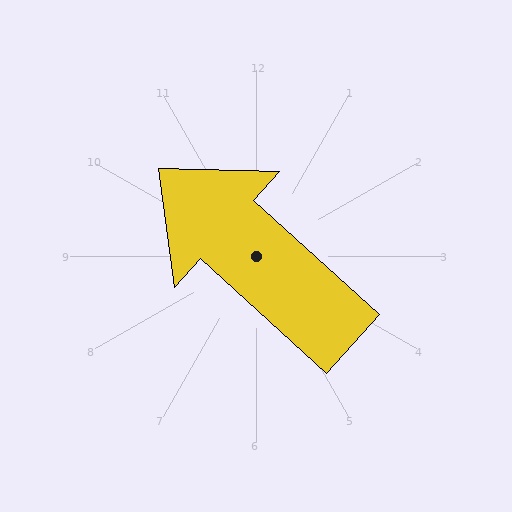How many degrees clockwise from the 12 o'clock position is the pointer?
Approximately 312 degrees.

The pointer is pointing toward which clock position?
Roughly 10 o'clock.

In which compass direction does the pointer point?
Northwest.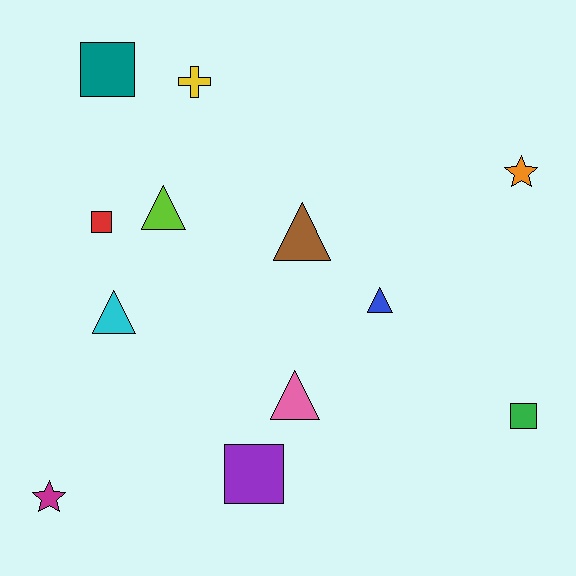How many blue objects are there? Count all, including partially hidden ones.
There is 1 blue object.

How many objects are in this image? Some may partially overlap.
There are 12 objects.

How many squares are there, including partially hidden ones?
There are 4 squares.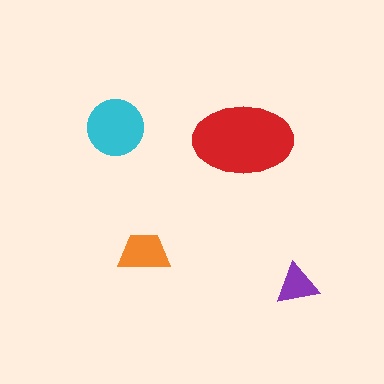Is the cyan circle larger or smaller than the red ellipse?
Smaller.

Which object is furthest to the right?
The purple triangle is rightmost.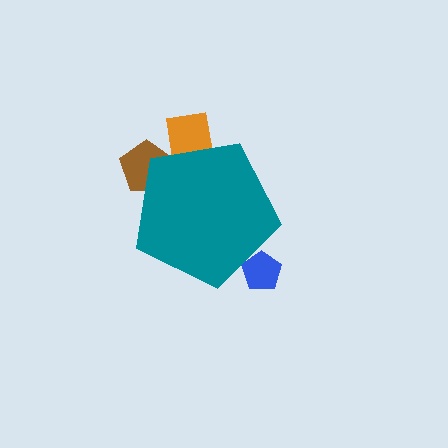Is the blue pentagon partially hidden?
Yes, the blue pentagon is partially hidden behind the teal pentagon.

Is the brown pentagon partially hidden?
Yes, the brown pentagon is partially hidden behind the teal pentagon.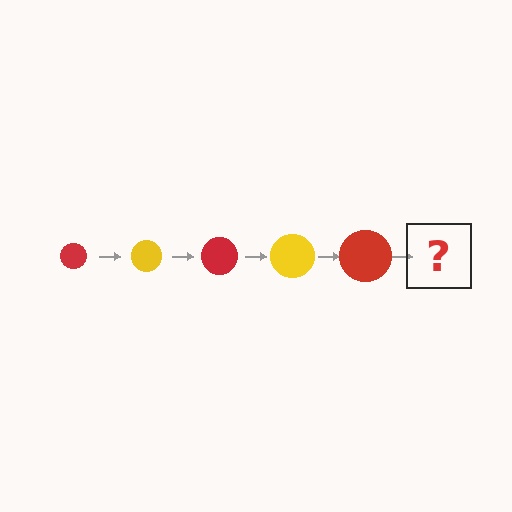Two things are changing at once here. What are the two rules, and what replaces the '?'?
The two rules are that the circle grows larger each step and the color cycles through red and yellow. The '?' should be a yellow circle, larger than the previous one.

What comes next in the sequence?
The next element should be a yellow circle, larger than the previous one.